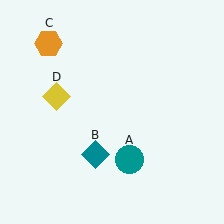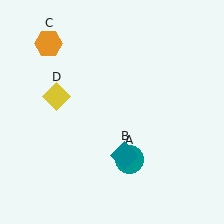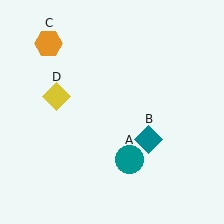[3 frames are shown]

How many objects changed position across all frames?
1 object changed position: teal diamond (object B).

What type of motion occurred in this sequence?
The teal diamond (object B) rotated counterclockwise around the center of the scene.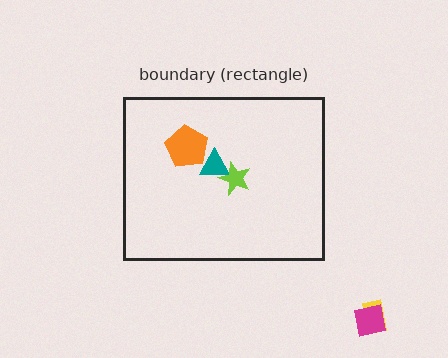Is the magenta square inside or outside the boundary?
Outside.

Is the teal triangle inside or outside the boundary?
Inside.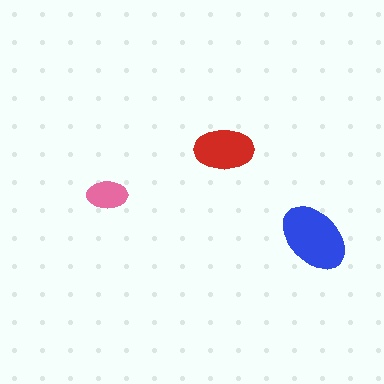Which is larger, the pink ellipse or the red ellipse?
The red one.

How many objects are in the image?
There are 3 objects in the image.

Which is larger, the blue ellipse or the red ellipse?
The blue one.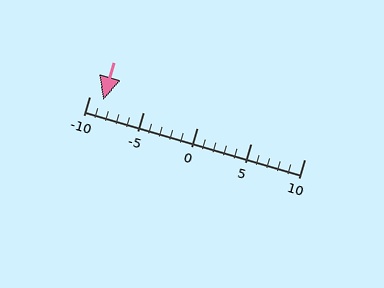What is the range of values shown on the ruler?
The ruler shows values from -10 to 10.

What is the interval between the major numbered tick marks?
The major tick marks are spaced 5 units apart.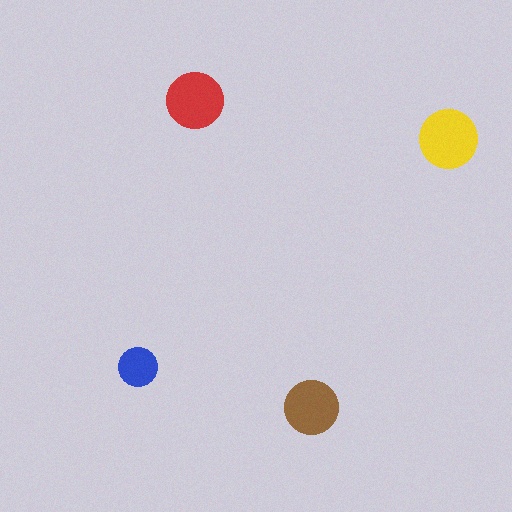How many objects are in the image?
There are 4 objects in the image.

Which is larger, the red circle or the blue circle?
The red one.